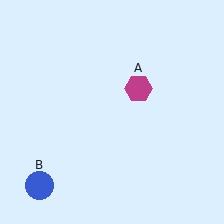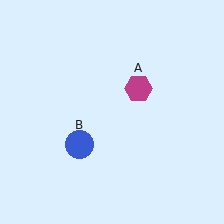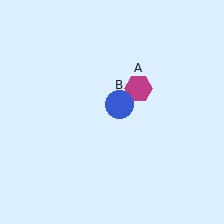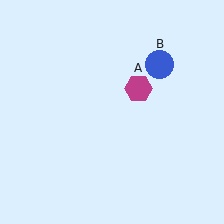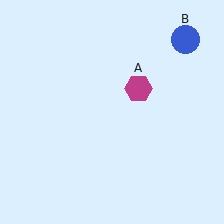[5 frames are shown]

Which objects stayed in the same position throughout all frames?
Magenta hexagon (object A) remained stationary.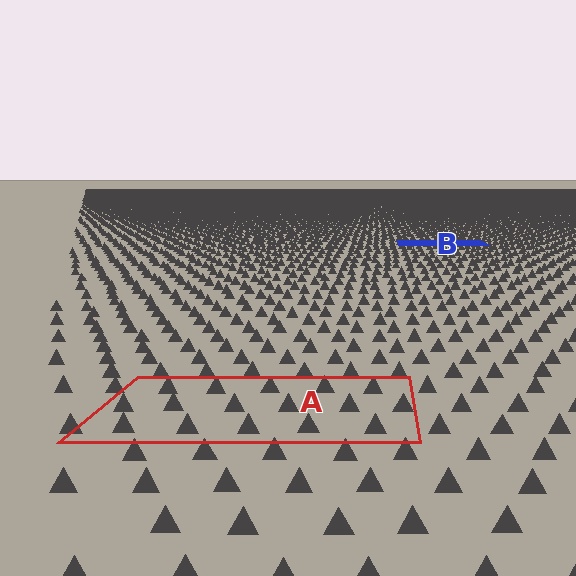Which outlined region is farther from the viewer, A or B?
Region B is farther from the viewer — the texture elements inside it appear smaller and more densely packed.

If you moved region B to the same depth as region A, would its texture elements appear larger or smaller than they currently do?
They would appear larger. At a closer depth, the same texture elements are projected at a bigger on-screen size.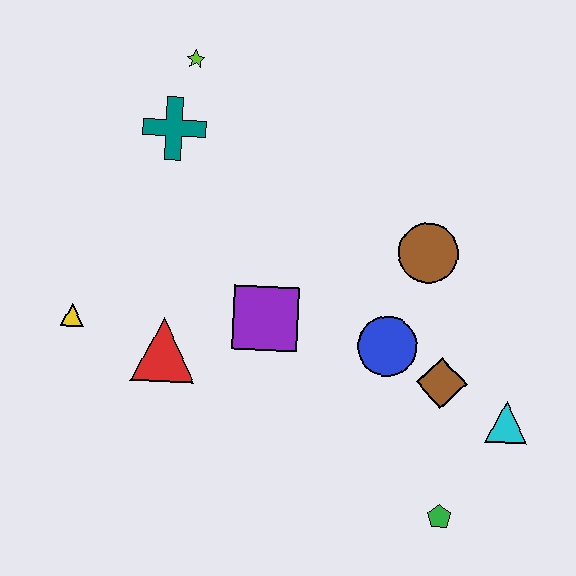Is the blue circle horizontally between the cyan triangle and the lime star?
Yes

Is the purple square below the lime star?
Yes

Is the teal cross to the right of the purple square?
No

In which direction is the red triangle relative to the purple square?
The red triangle is to the left of the purple square.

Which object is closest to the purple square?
The red triangle is closest to the purple square.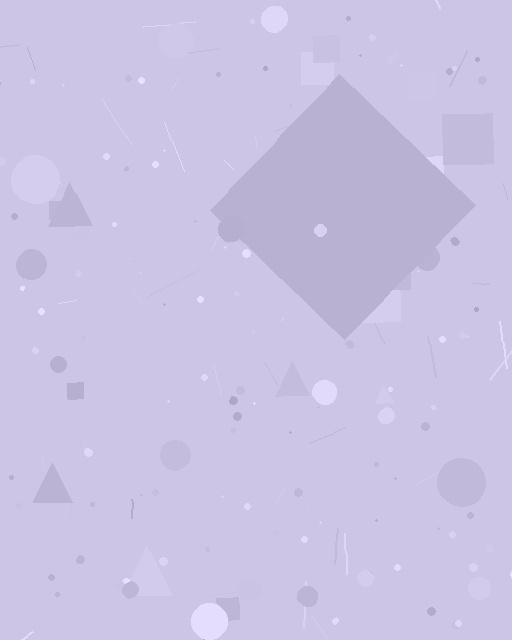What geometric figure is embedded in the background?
A diamond is embedded in the background.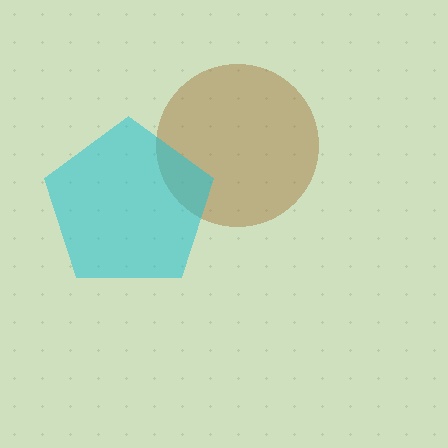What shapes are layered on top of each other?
The layered shapes are: a brown circle, a cyan pentagon.